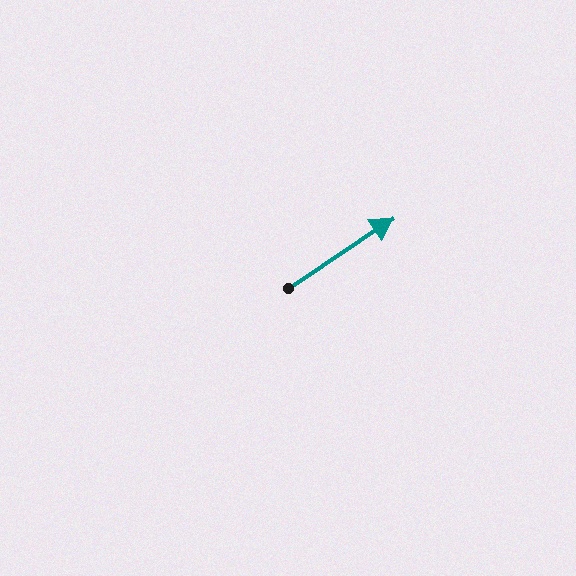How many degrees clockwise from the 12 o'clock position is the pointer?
Approximately 56 degrees.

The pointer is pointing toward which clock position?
Roughly 2 o'clock.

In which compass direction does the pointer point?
Northeast.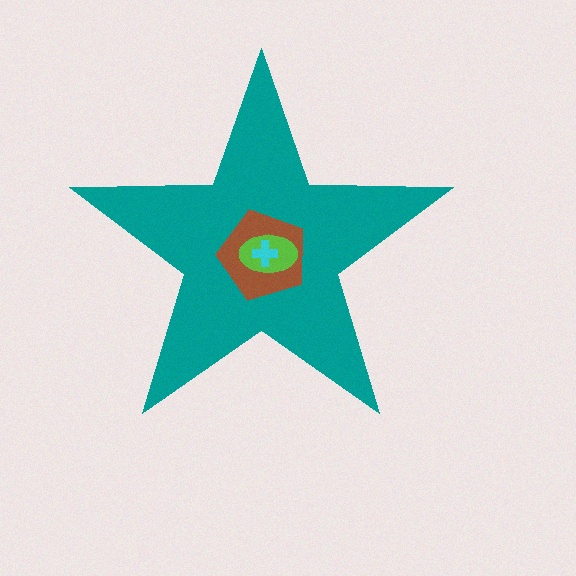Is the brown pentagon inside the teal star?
Yes.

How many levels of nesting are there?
4.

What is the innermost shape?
The cyan cross.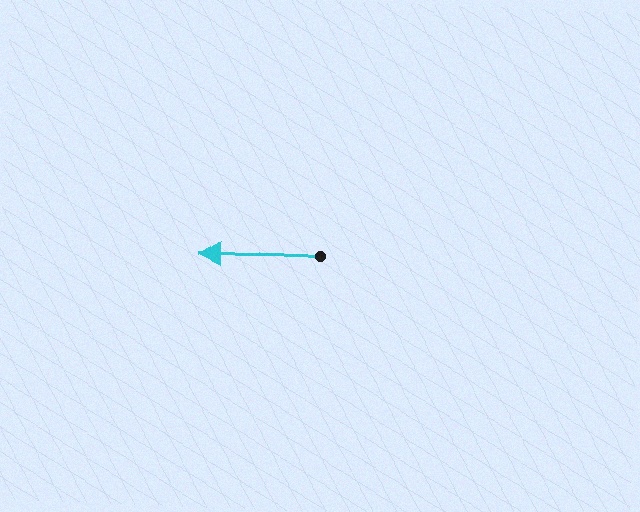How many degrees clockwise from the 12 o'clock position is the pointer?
Approximately 269 degrees.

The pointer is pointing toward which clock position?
Roughly 9 o'clock.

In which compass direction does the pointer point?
West.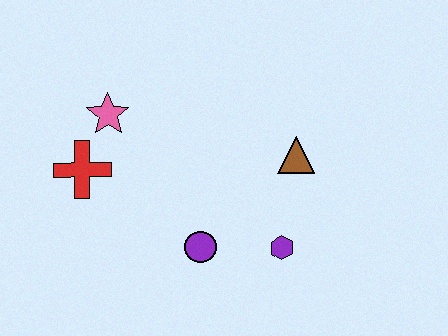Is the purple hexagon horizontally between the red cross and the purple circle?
No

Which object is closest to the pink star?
The red cross is closest to the pink star.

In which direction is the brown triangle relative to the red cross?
The brown triangle is to the right of the red cross.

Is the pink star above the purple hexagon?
Yes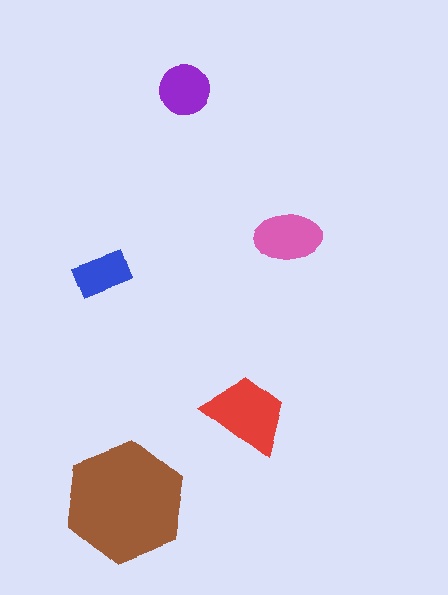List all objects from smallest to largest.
The blue rectangle, the purple circle, the pink ellipse, the red trapezoid, the brown hexagon.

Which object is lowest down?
The brown hexagon is bottommost.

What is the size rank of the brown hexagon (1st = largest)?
1st.